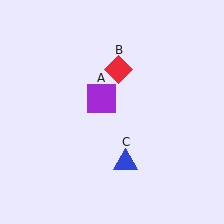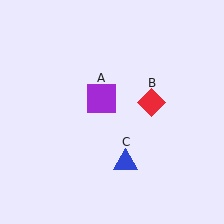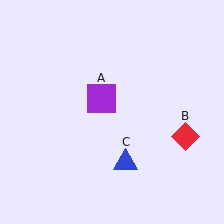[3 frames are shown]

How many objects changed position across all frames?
1 object changed position: red diamond (object B).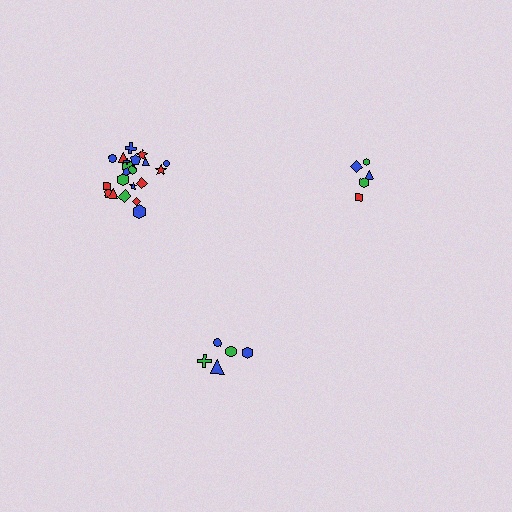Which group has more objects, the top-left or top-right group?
The top-left group.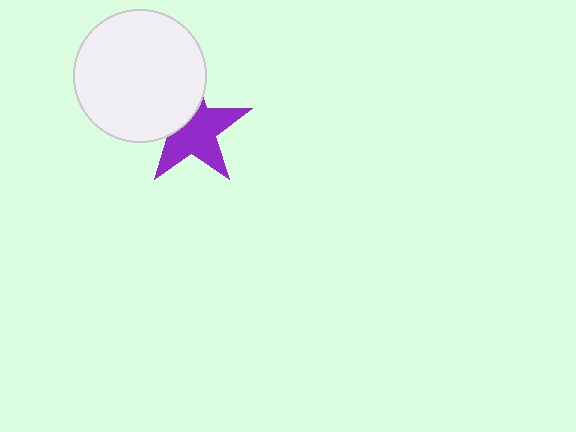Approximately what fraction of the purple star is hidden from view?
Roughly 36% of the purple star is hidden behind the white circle.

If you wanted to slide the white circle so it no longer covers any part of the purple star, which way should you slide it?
Slide it toward the upper-left — that is the most direct way to separate the two shapes.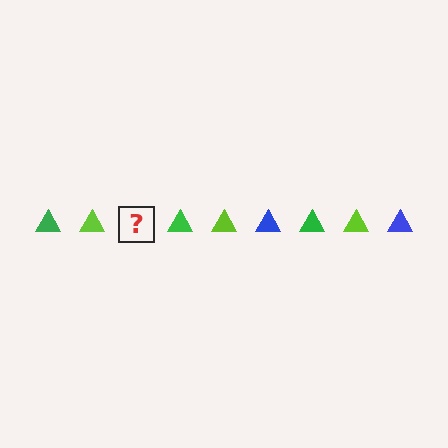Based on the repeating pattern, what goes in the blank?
The blank should be a blue triangle.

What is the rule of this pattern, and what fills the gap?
The rule is that the pattern cycles through green, lime, blue triangles. The gap should be filled with a blue triangle.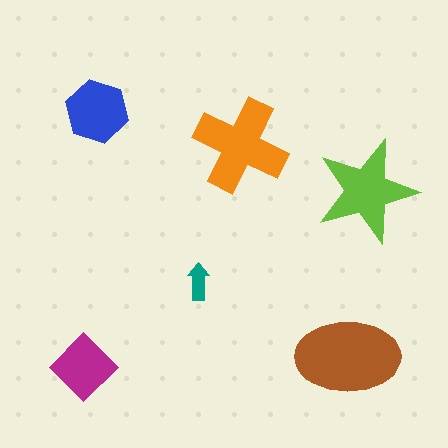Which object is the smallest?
The teal arrow.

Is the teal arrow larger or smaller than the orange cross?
Smaller.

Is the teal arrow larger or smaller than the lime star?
Smaller.